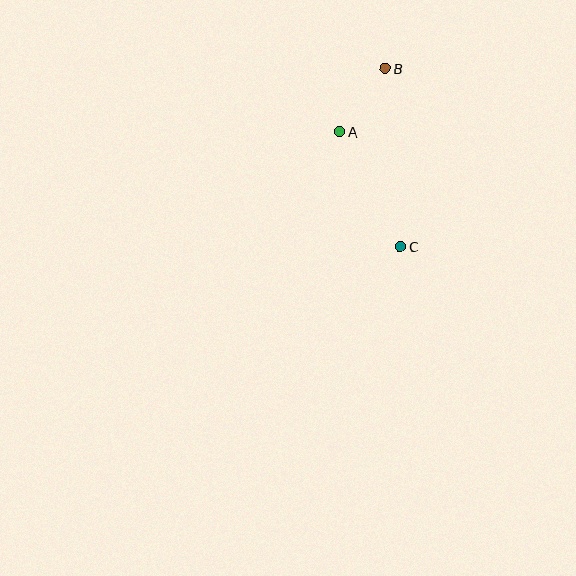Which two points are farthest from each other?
Points B and C are farthest from each other.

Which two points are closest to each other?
Points A and B are closest to each other.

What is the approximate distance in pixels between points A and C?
The distance between A and C is approximately 130 pixels.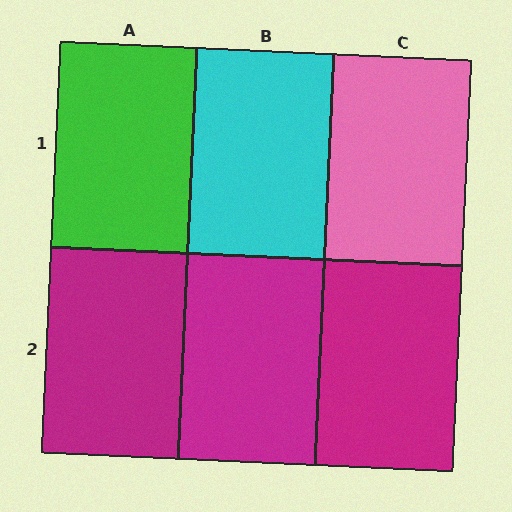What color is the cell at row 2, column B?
Magenta.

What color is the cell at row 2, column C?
Magenta.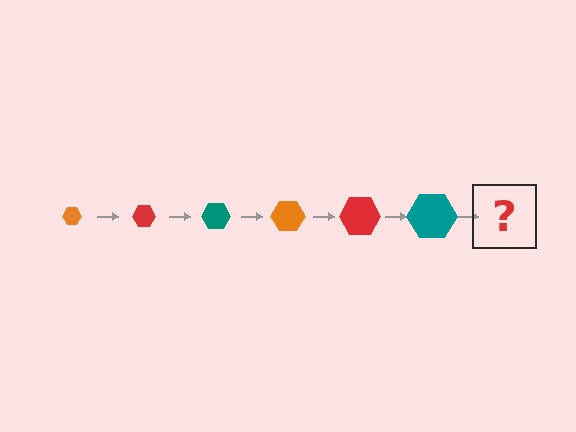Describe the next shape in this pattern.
It should be an orange hexagon, larger than the previous one.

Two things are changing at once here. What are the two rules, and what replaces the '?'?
The two rules are that the hexagon grows larger each step and the color cycles through orange, red, and teal. The '?' should be an orange hexagon, larger than the previous one.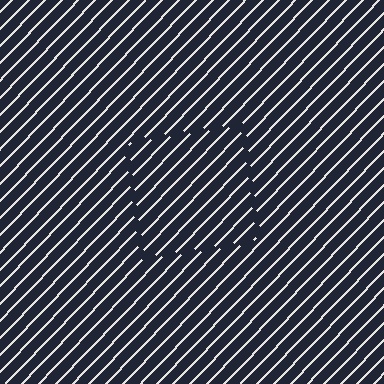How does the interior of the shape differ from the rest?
The interior of the shape contains the same grating, shifted by half a period — the contour is defined by the phase discontinuity where line-ends from the inner and outer gratings abut.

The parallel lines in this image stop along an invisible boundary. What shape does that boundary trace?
An illusory square. The interior of the shape contains the same grating, shifted by half a period — the contour is defined by the phase discontinuity where line-ends from the inner and outer gratings abut.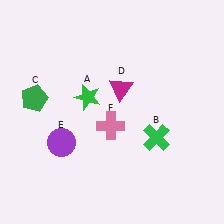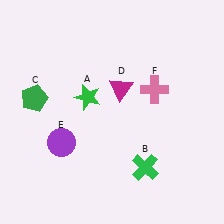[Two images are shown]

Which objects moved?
The objects that moved are: the green cross (B), the pink cross (F).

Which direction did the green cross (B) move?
The green cross (B) moved down.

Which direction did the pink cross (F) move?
The pink cross (F) moved right.